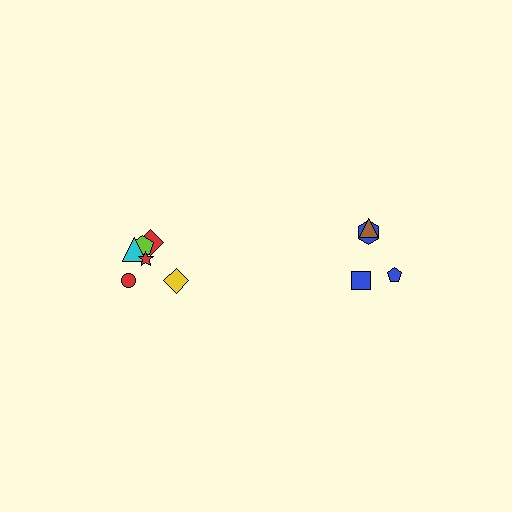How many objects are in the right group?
There are 4 objects.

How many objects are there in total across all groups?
There are 10 objects.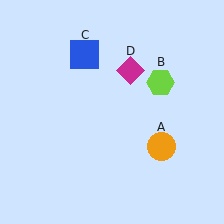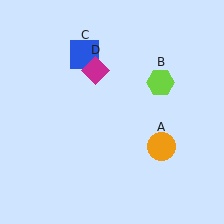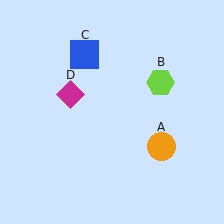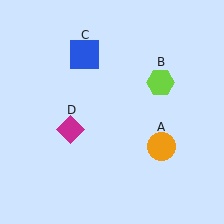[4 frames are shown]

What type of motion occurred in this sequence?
The magenta diamond (object D) rotated counterclockwise around the center of the scene.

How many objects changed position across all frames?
1 object changed position: magenta diamond (object D).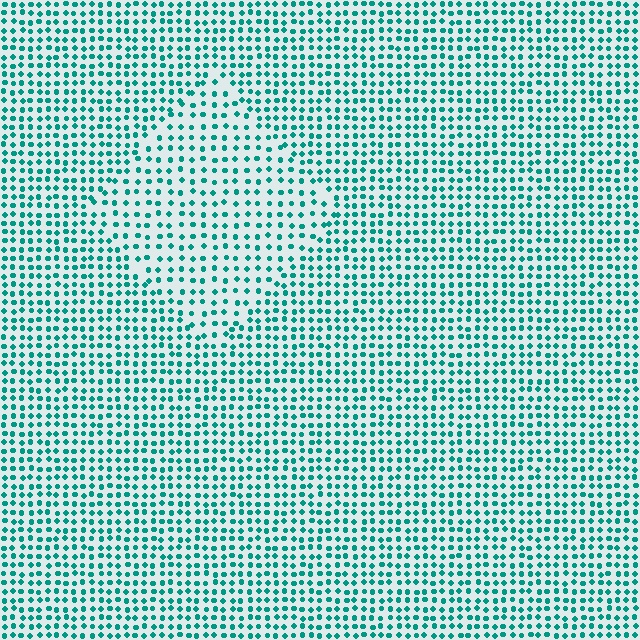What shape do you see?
I see a diamond.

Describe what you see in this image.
The image contains small teal elements arranged at two different densities. A diamond-shaped region is visible where the elements are less densely packed than the surrounding area.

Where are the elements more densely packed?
The elements are more densely packed outside the diamond boundary.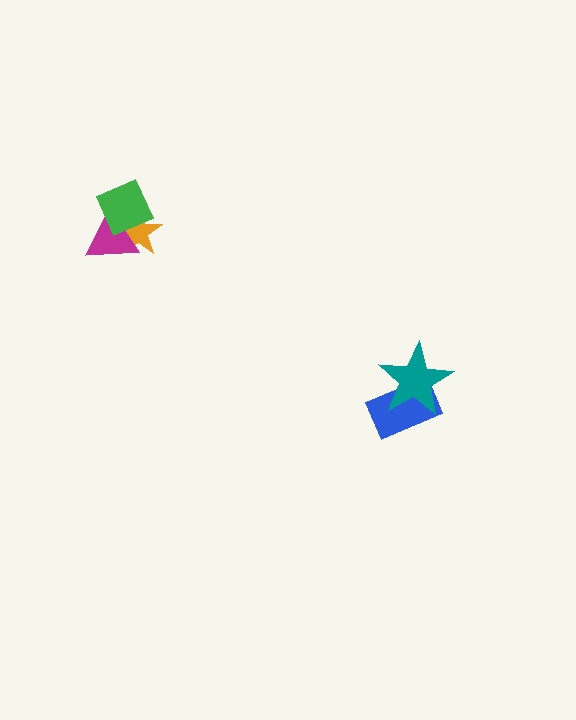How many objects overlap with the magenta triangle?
2 objects overlap with the magenta triangle.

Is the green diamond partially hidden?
No, no other shape covers it.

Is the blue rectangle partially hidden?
Yes, it is partially covered by another shape.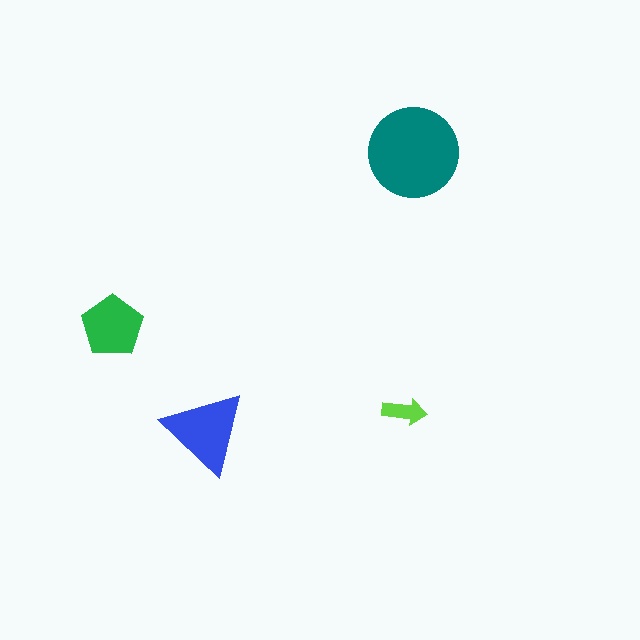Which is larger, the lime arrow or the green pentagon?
The green pentagon.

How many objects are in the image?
There are 4 objects in the image.